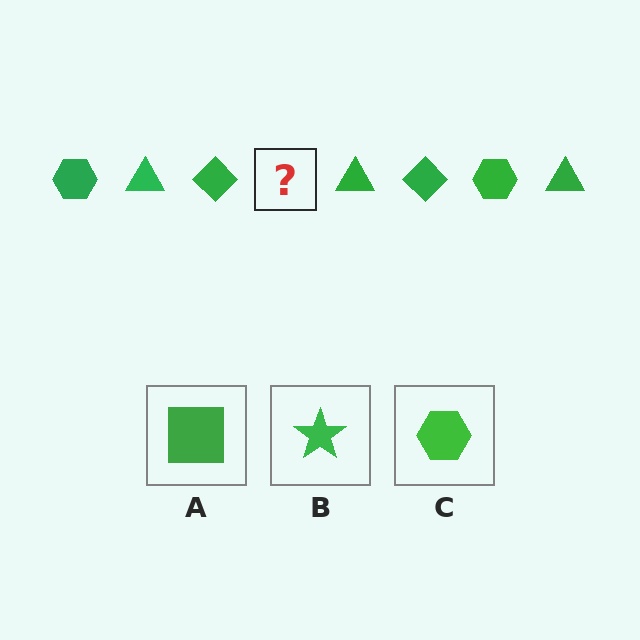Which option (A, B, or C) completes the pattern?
C.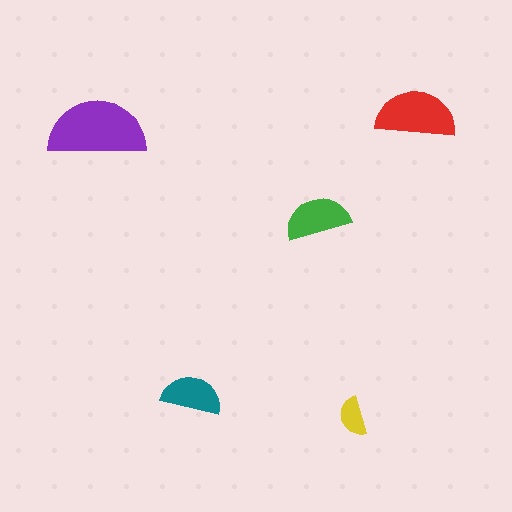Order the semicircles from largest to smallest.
the purple one, the red one, the green one, the teal one, the yellow one.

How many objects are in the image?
There are 5 objects in the image.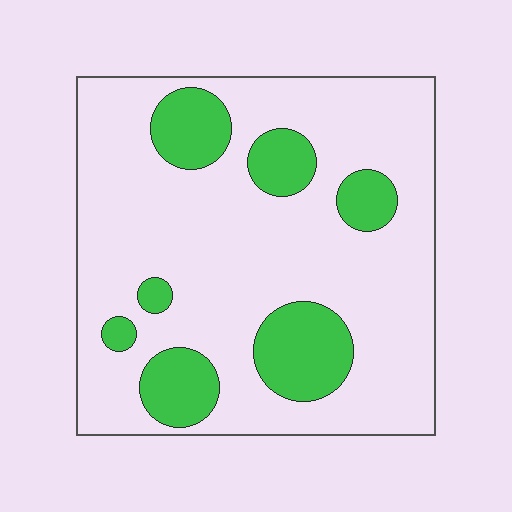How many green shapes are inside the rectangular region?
7.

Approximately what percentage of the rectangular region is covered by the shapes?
Approximately 20%.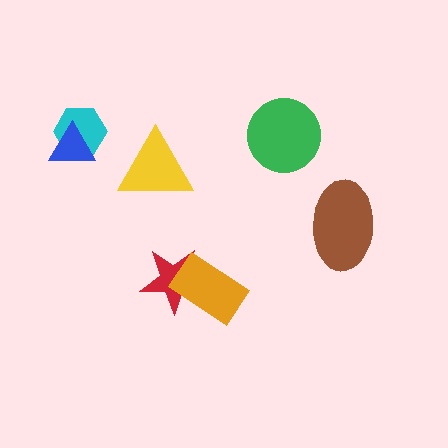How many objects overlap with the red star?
1 object overlaps with the red star.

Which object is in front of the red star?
The orange rectangle is in front of the red star.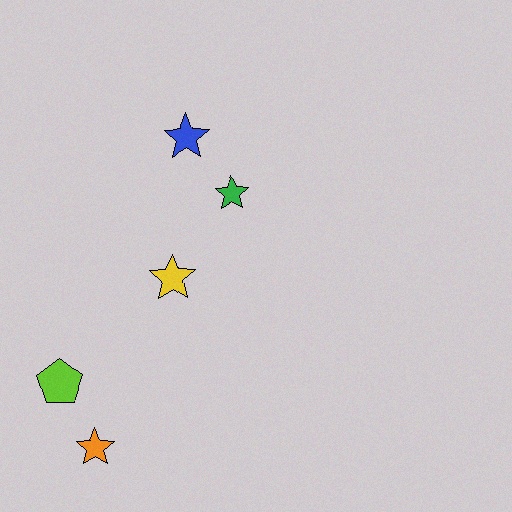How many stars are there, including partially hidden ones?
There are 4 stars.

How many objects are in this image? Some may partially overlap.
There are 5 objects.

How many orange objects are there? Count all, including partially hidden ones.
There is 1 orange object.